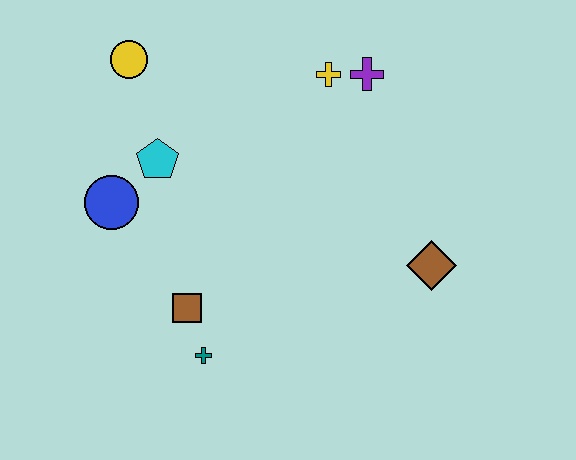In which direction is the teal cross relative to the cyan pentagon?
The teal cross is below the cyan pentagon.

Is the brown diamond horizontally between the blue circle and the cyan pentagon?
No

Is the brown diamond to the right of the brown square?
Yes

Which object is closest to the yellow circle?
The cyan pentagon is closest to the yellow circle.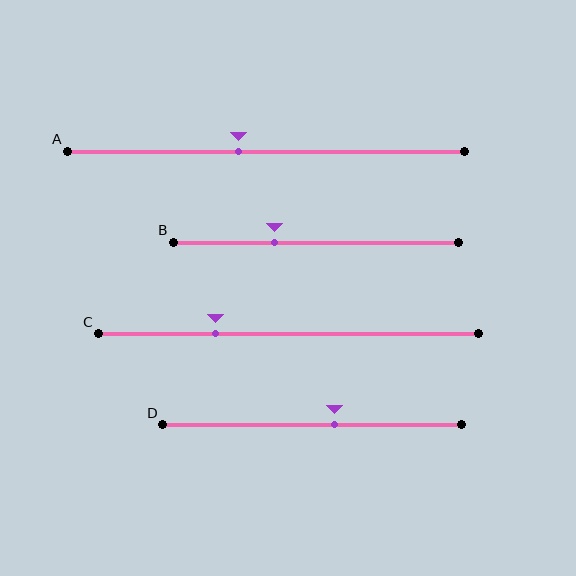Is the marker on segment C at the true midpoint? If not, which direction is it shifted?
No, the marker on segment C is shifted to the left by about 19% of the segment length.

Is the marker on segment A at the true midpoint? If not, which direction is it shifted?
No, the marker on segment A is shifted to the left by about 7% of the segment length.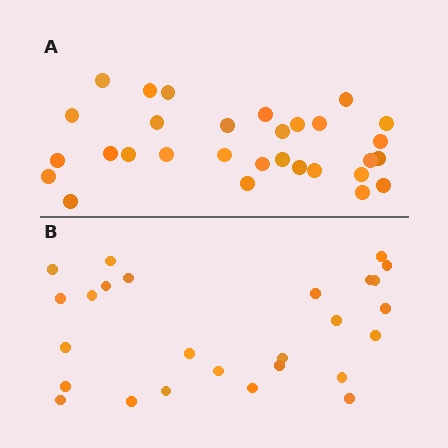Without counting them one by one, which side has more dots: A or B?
Region A (the top region) has more dots.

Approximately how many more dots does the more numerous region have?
Region A has about 4 more dots than region B.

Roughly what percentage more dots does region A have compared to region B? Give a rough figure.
About 15% more.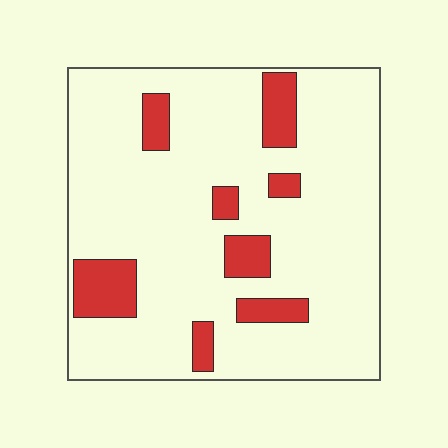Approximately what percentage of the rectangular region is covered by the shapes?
Approximately 15%.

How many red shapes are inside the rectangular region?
8.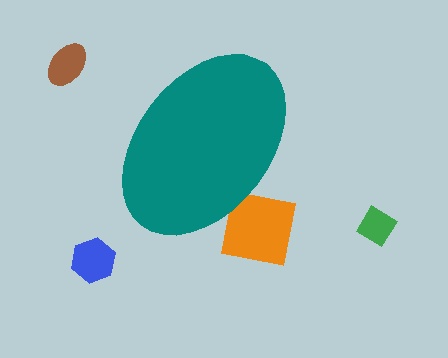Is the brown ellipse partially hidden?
No, the brown ellipse is fully visible.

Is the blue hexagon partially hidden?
No, the blue hexagon is fully visible.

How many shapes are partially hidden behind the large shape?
1 shape is partially hidden.